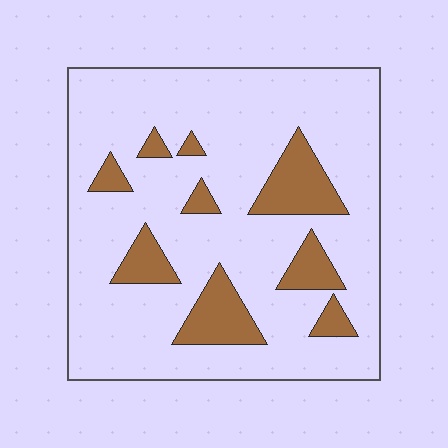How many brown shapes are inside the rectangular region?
9.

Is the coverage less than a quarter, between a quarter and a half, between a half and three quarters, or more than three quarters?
Less than a quarter.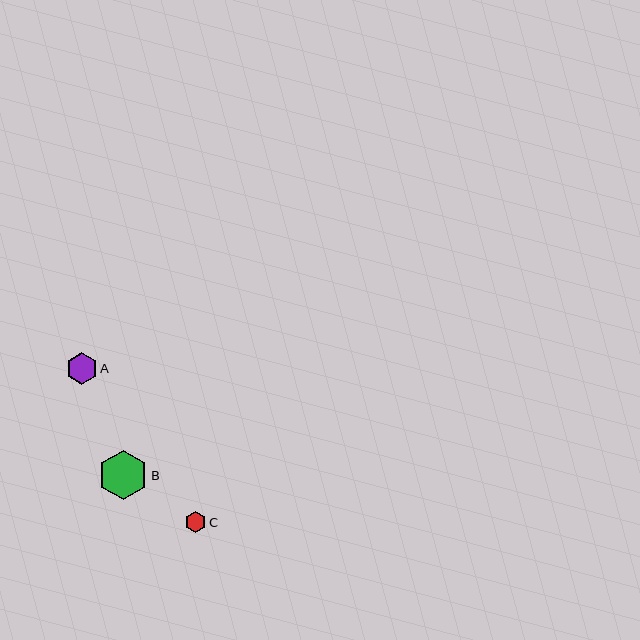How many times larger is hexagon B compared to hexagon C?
Hexagon B is approximately 2.3 times the size of hexagon C.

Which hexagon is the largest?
Hexagon B is the largest with a size of approximately 50 pixels.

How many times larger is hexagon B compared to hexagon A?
Hexagon B is approximately 1.6 times the size of hexagon A.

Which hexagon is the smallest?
Hexagon C is the smallest with a size of approximately 22 pixels.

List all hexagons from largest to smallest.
From largest to smallest: B, A, C.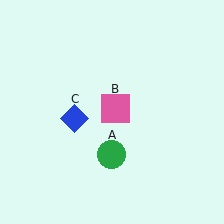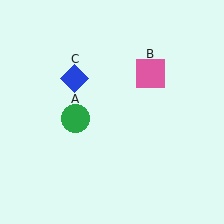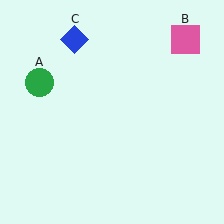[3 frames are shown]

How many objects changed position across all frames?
3 objects changed position: green circle (object A), pink square (object B), blue diamond (object C).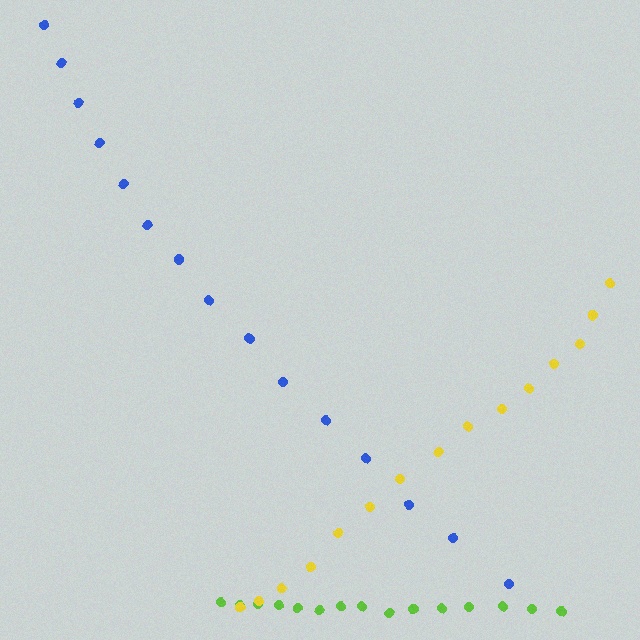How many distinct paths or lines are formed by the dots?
There are 3 distinct paths.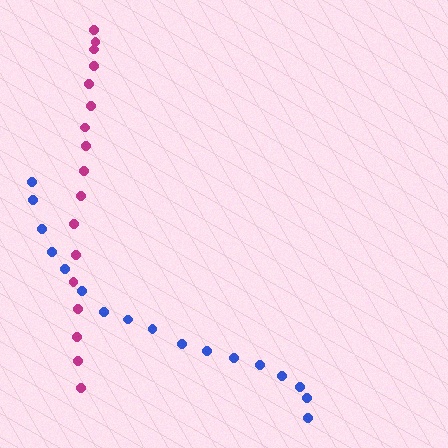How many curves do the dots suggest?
There are 2 distinct paths.